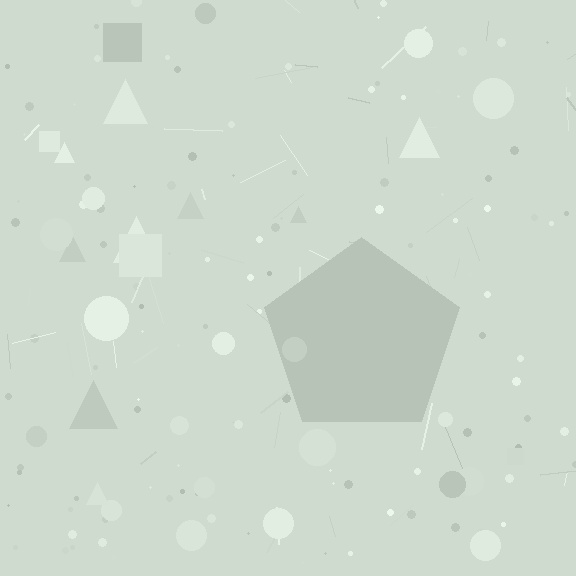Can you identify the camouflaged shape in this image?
The camouflaged shape is a pentagon.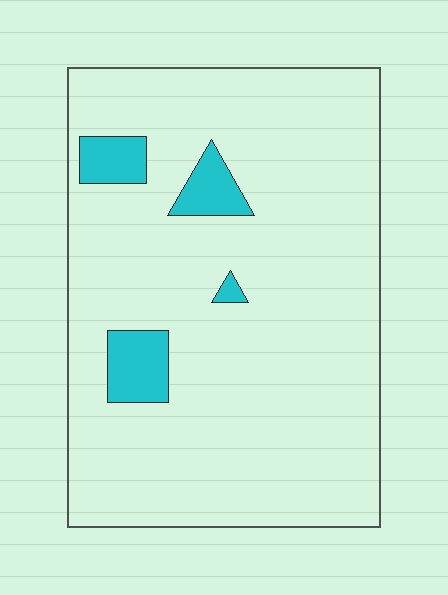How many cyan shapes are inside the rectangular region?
4.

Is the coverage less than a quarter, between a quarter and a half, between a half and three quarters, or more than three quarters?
Less than a quarter.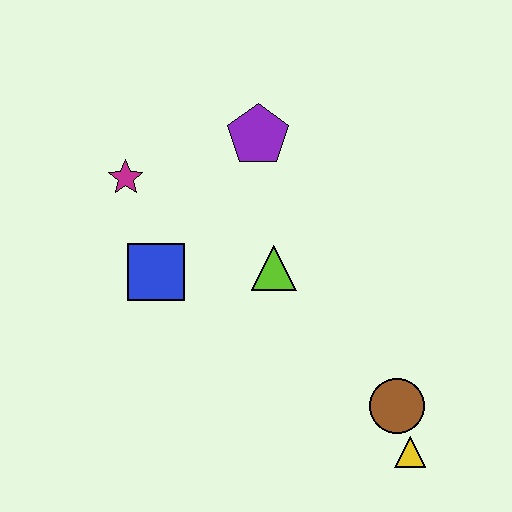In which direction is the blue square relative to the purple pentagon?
The blue square is below the purple pentagon.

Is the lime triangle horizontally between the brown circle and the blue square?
Yes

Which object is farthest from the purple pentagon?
The yellow triangle is farthest from the purple pentagon.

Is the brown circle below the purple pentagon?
Yes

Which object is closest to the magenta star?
The blue square is closest to the magenta star.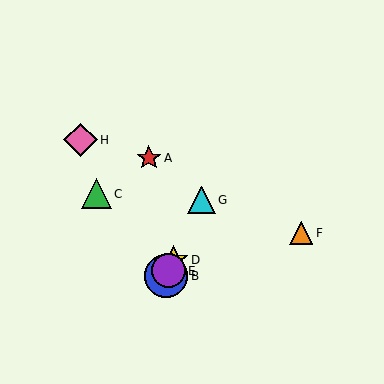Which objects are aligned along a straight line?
Objects B, D, E, G are aligned along a straight line.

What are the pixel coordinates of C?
Object C is at (96, 194).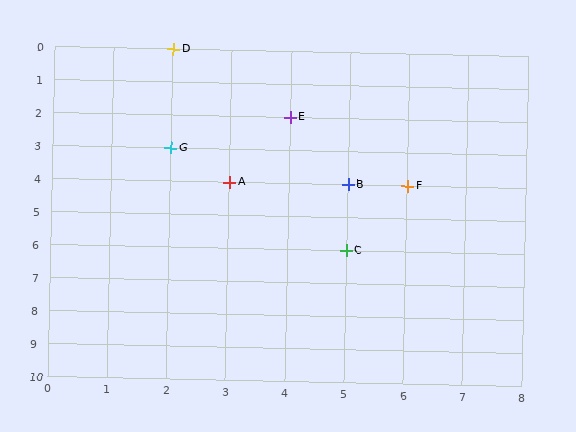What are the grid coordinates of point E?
Point E is at grid coordinates (4, 2).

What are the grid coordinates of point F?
Point F is at grid coordinates (6, 4).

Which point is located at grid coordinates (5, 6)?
Point C is at (5, 6).